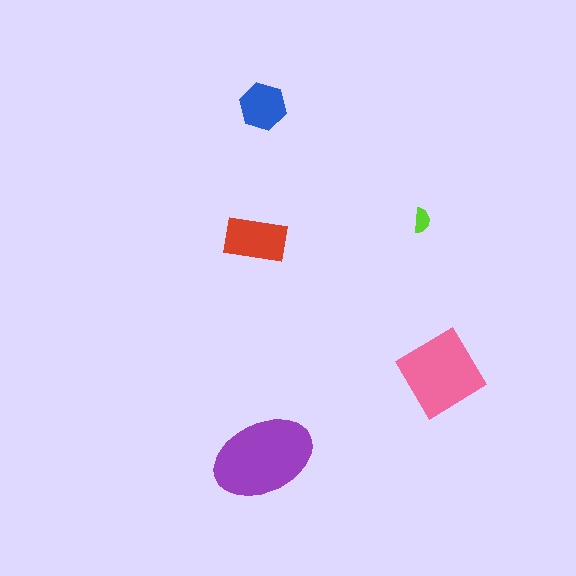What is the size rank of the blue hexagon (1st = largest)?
4th.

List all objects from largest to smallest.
The purple ellipse, the pink diamond, the red rectangle, the blue hexagon, the lime semicircle.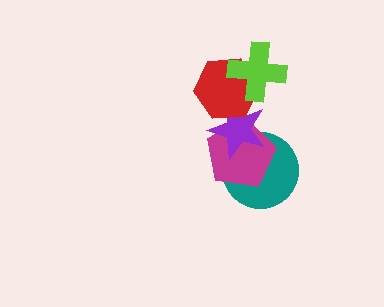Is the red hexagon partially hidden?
Yes, it is partially covered by another shape.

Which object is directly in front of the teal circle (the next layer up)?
The magenta pentagon is directly in front of the teal circle.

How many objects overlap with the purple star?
3 objects overlap with the purple star.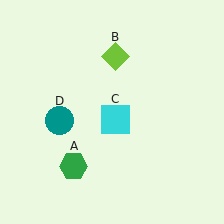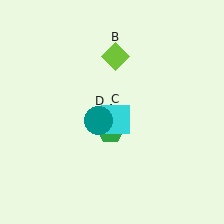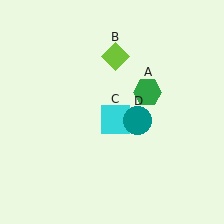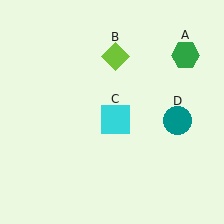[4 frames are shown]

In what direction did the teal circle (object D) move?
The teal circle (object D) moved right.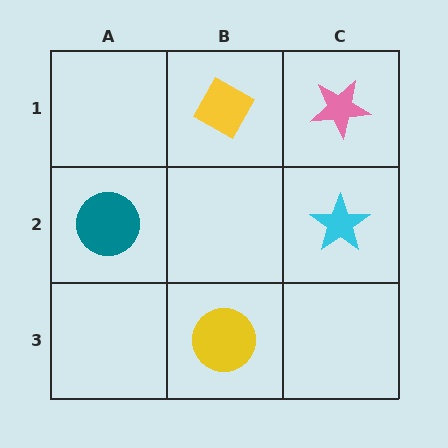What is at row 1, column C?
A pink star.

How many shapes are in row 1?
2 shapes.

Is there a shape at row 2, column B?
No, that cell is empty.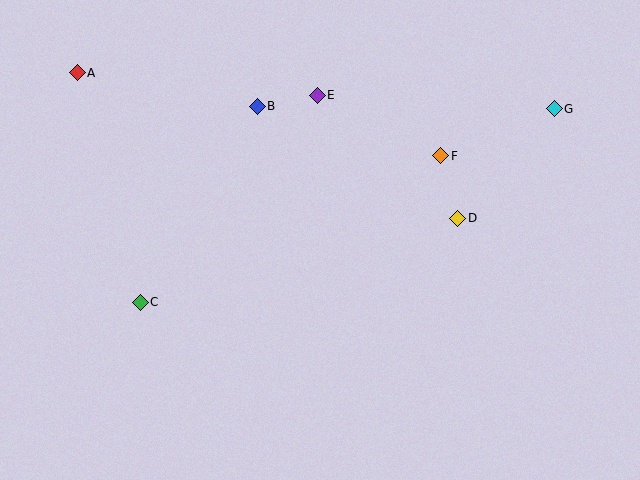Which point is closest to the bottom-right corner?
Point D is closest to the bottom-right corner.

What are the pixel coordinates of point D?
Point D is at (458, 218).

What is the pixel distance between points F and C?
The distance between F and C is 334 pixels.